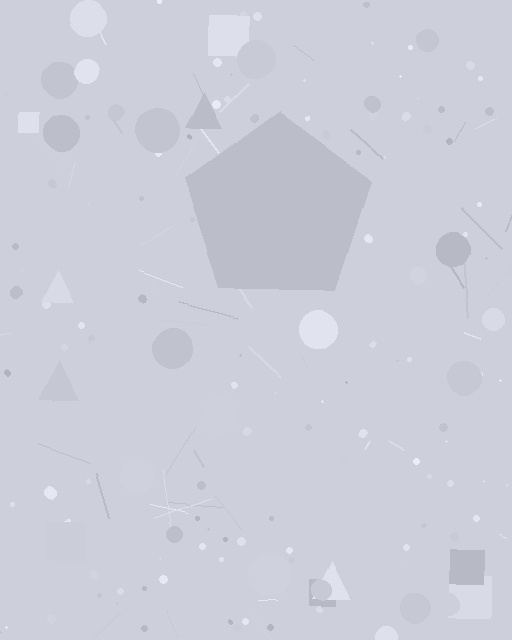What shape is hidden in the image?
A pentagon is hidden in the image.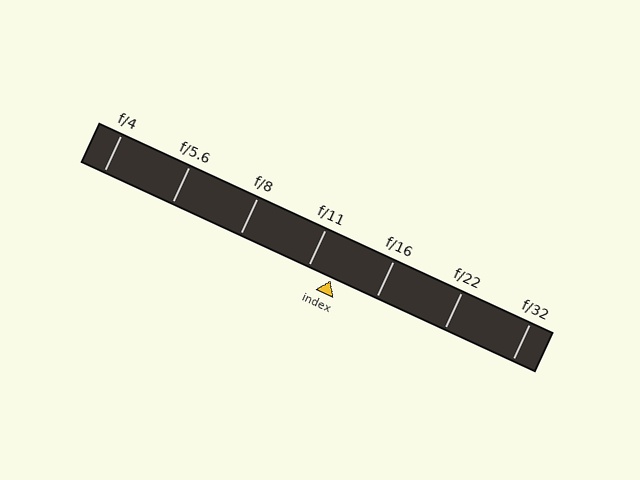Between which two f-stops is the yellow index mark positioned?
The index mark is between f/11 and f/16.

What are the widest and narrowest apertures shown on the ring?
The widest aperture shown is f/4 and the narrowest is f/32.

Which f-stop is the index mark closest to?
The index mark is closest to f/11.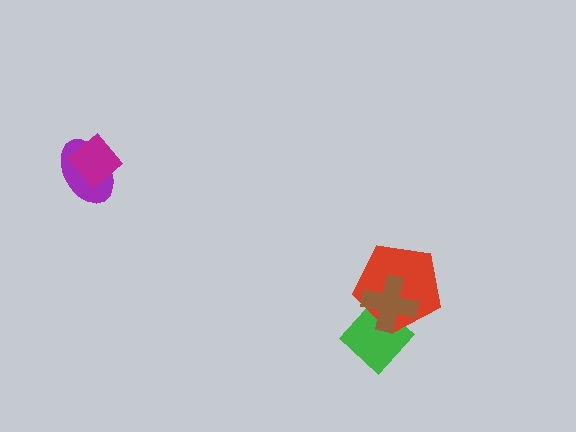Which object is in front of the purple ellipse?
The magenta diamond is in front of the purple ellipse.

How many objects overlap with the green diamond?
2 objects overlap with the green diamond.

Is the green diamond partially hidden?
Yes, it is partially covered by another shape.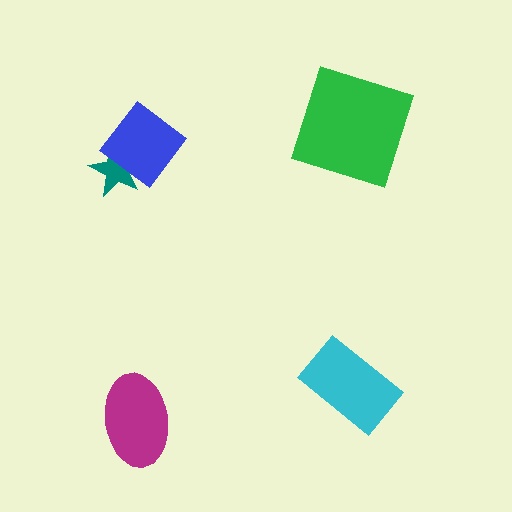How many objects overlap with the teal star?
1 object overlaps with the teal star.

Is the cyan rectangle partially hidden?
No, no other shape covers it.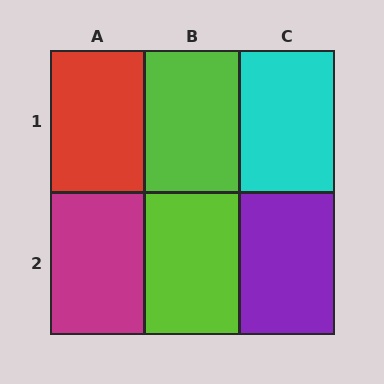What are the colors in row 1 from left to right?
Red, lime, cyan.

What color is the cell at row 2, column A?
Magenta.